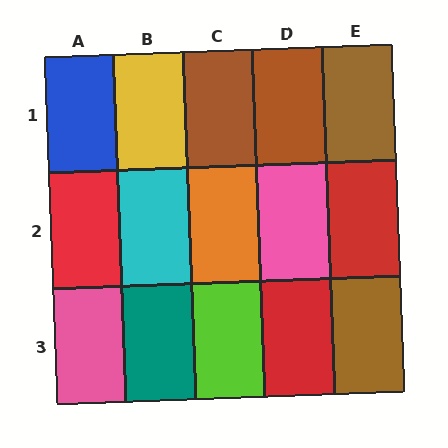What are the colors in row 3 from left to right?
Pink, teal, lime, red, brown.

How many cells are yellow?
1 cell is yellow.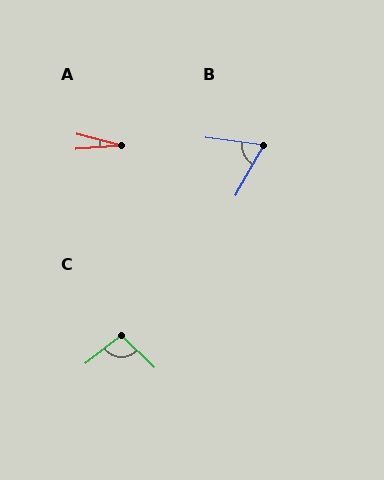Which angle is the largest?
C, at approximately 98 degrees.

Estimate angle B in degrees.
Approximately 69 degrees.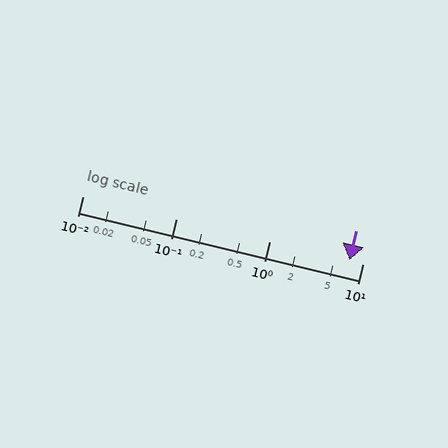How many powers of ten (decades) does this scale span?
The scale spans 3 decades, from 0.01 to 10.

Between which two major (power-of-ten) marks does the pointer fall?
The pointer is between 1 and 10.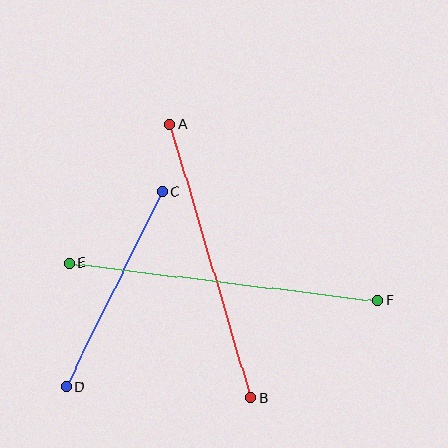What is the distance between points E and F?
The distance is approximately 310 pixels.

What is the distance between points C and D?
The distance is approximately 217 pixels.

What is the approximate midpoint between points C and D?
The midpoint is at approximately (114, 289) pixels.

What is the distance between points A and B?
The distance is approximately 285 pixels.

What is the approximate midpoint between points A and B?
The midpoint is at approximately (210, 261) pixels.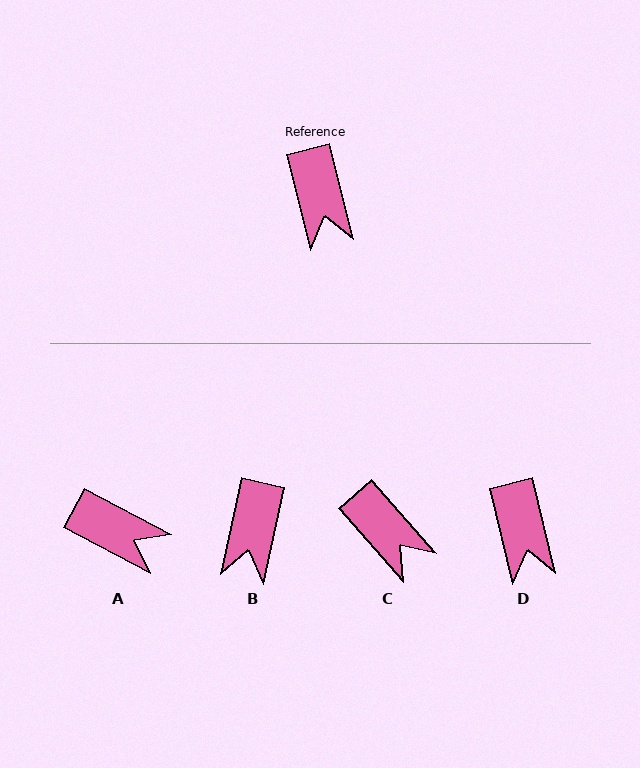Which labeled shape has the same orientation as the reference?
D.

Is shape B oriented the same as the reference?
No, it is off by about 26 degrees.